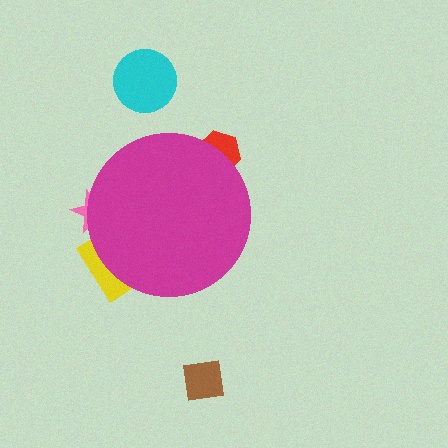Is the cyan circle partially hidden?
No, the cyan circle is fully visible.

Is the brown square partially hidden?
No, the brown square is fully visible.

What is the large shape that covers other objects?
A magenta circle.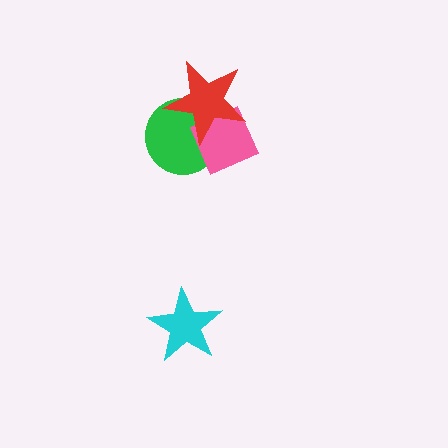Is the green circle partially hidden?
Yes, it is partially covered by another shape.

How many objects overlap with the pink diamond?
2 objects overlap with the pink diamond.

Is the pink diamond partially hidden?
Yes, it is partially covered by another shape.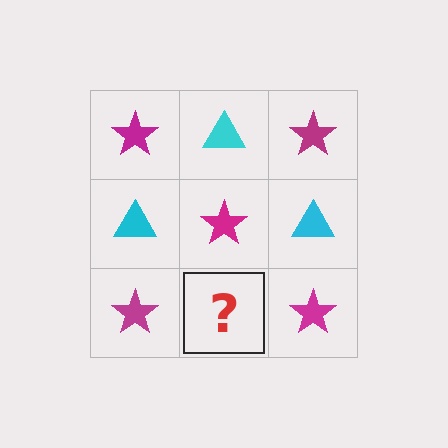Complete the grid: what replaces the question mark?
The question mark should be replaced with a cyan triangle.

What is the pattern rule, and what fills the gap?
The rule is that it alternates magenta star and cyan triangle in a checkerboard pattern. The gap should be filled with a cyan triangle.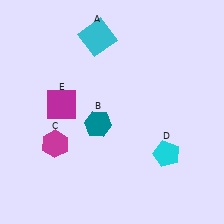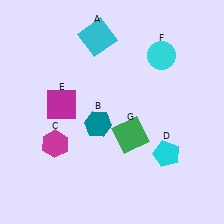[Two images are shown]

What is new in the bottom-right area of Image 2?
A green square (G) was added in the bottom-right area of Image 2.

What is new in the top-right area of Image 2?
A cyan circle (F) was added in the top-right area of Image 2.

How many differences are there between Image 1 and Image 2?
There are 2 differences between the two images.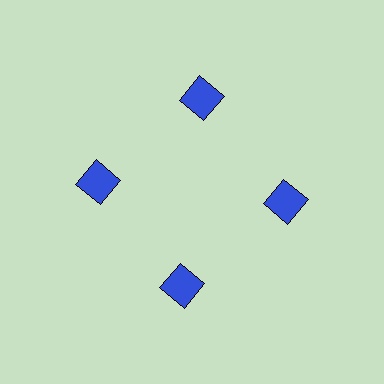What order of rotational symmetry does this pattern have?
This pattern has 4-fold rotational symmetry.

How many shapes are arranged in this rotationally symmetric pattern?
There are 4 shapes, arranged in 4 groups of 1.